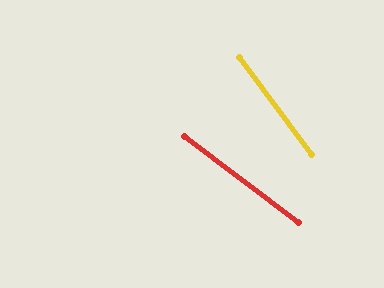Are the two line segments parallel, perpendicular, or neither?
Neither parallel nor perpendicular — they differ by about 17°.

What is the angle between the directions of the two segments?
Approximately 17 degrees.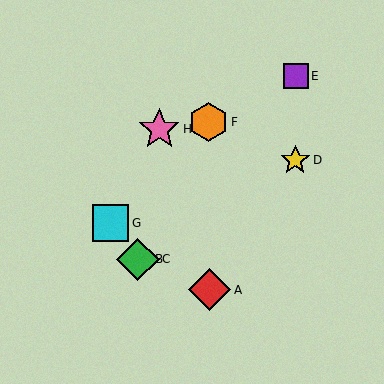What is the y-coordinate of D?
Object D is at y≈160.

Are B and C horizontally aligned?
Yes, both are at y≈259.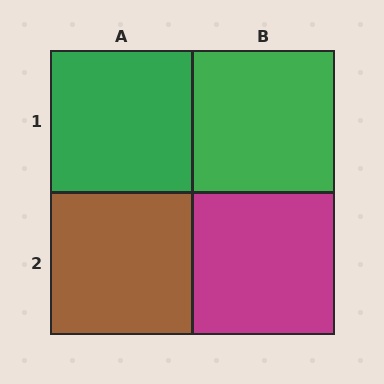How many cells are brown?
1 cell is brown.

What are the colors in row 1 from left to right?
Green, green.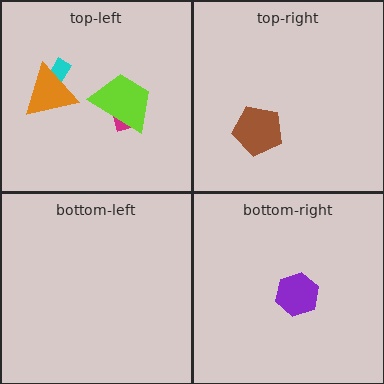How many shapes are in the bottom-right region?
1.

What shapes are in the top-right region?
The brown pentagon.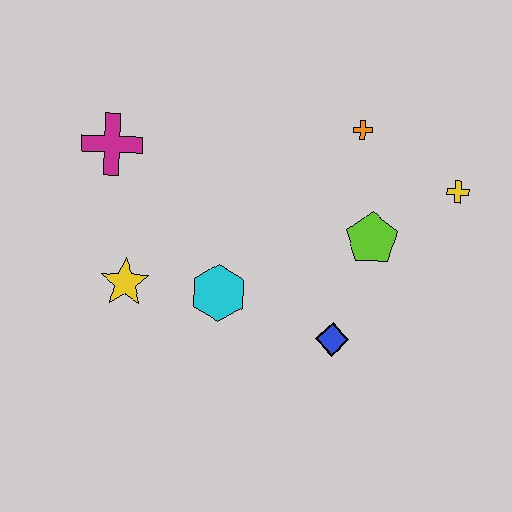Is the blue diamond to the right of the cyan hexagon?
Yes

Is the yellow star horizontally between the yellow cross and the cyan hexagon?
No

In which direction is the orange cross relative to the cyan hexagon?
The orange cross is above the cyan hexagon.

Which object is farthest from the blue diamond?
The magenta cross is farthest from the blue diamond.